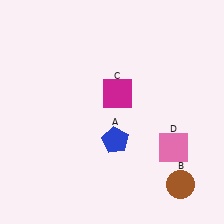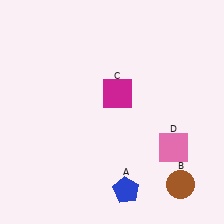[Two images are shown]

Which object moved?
The blue pentagon (A) moved down.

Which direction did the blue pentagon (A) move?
The blue pentagon (A) moved down.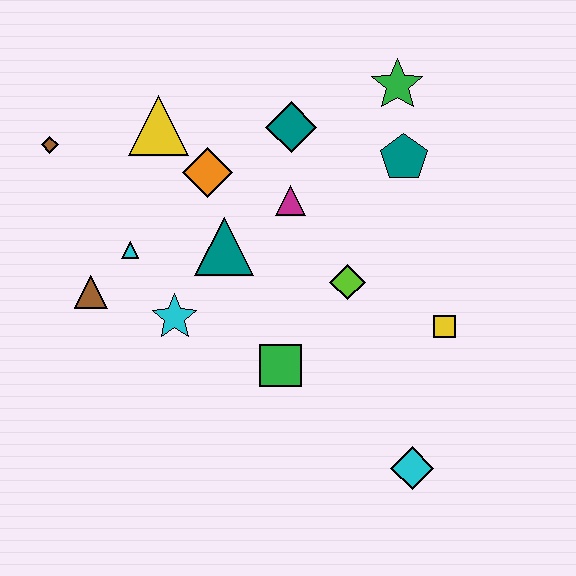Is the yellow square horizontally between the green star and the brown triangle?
No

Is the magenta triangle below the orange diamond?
Yes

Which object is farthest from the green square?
The brown diamond is farthest from the green square.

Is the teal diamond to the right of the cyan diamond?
No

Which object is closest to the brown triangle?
The cyan triangle is closest to the brown triangle.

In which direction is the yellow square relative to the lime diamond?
The yellow square is to the right of the lime diamond.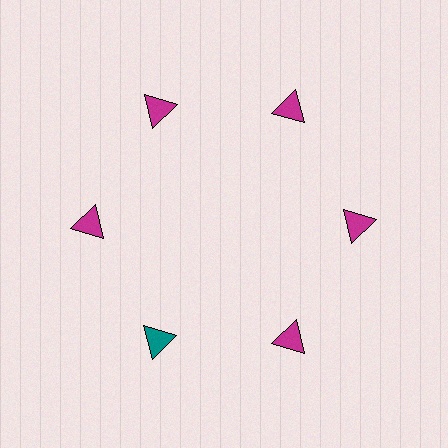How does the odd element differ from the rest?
It has a different color: teal instead of magenta.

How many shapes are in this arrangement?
There are 6 shapes arranged in a ring pattern.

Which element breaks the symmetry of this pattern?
The teal triangle at roughly the 7 o'clock position breaks the symmetry. All other shapes are magenta triangles.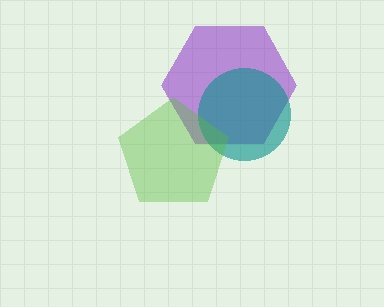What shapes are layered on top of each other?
The layered shapes are: a purple hexagon, a teal circle, a lime pentagon.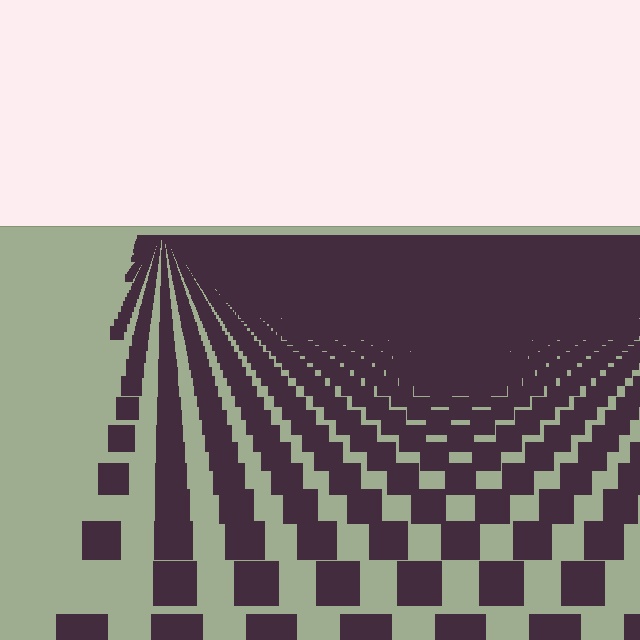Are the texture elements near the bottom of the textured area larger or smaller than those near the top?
Larger. Near the bottom, elements are closer to the viewer and appear at a bigger on-screen size.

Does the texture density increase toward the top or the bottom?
Density increases toward the top.